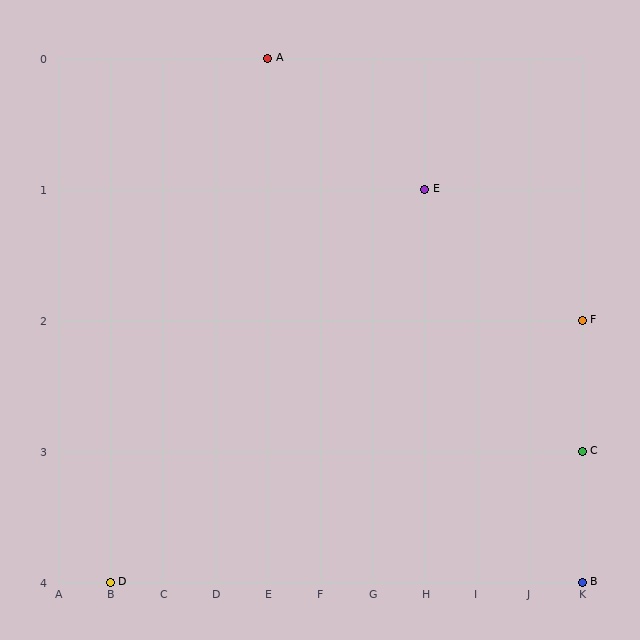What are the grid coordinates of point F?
Point F is at grid coordinates (K, 2).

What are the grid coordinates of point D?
Point D is at grid coordinates (B, 4).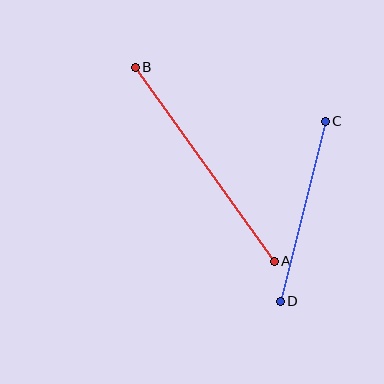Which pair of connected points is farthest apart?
Points A and B are farthest apart.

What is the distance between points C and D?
The distance is approximately 185 pixels.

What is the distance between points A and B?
The distance is approximately 239 pixels.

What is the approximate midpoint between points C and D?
The midpoint is at approximately (303, 211) pixels.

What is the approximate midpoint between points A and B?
The midpoint is at approximately (205, 164) pixels.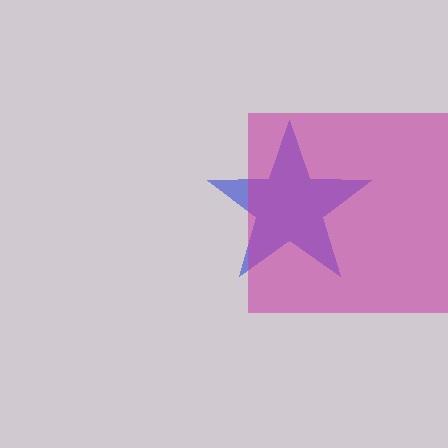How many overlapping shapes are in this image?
There are 2 overlapping shapes in the image.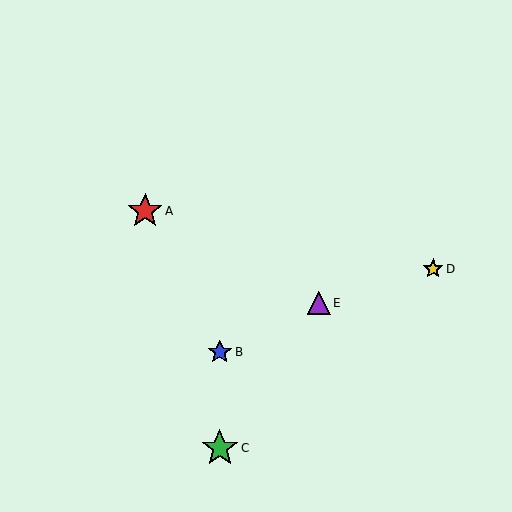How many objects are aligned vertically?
2 objects (B, C) are aligned vertically.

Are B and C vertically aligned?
Yes, both are at x≈220.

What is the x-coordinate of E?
Object E is at x≈319.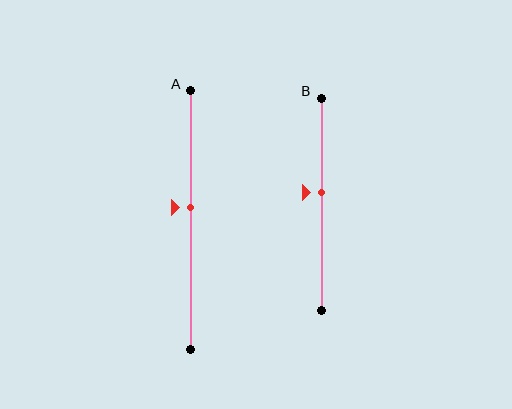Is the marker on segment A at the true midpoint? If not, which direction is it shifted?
No, the marker on segment A is shifted upward by about 5% of the segment length.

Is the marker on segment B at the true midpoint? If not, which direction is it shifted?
No, the marker on segment B is shifted upward by about 5% of the segment length.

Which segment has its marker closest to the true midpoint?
Segment A has its marker closest to the true midpoint.